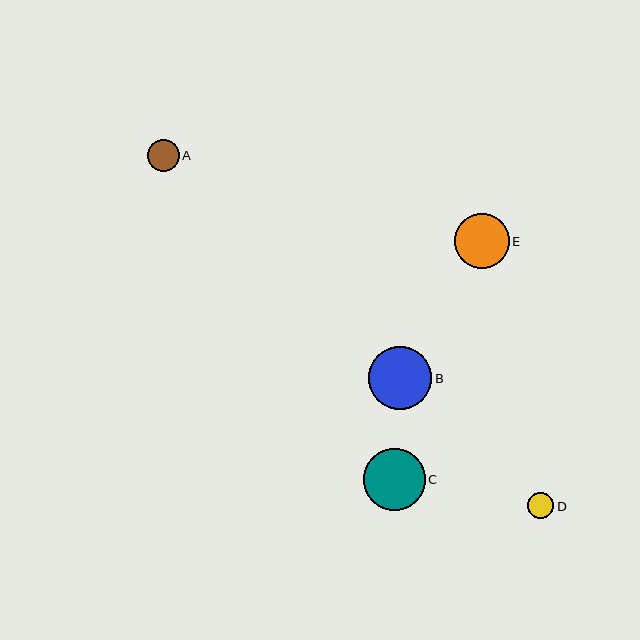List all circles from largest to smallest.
From largest to smallest: B, C, E, A, D.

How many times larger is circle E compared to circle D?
Circle E is approximately 2.1 times the size of circle D.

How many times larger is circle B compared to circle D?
Circle B is approximately 2.4 times the size of circle D.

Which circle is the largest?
Circle B is the largest with a size of approximately 63 pixels.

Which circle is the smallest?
Circle D is the smallest with a size of approximately 26 pixels.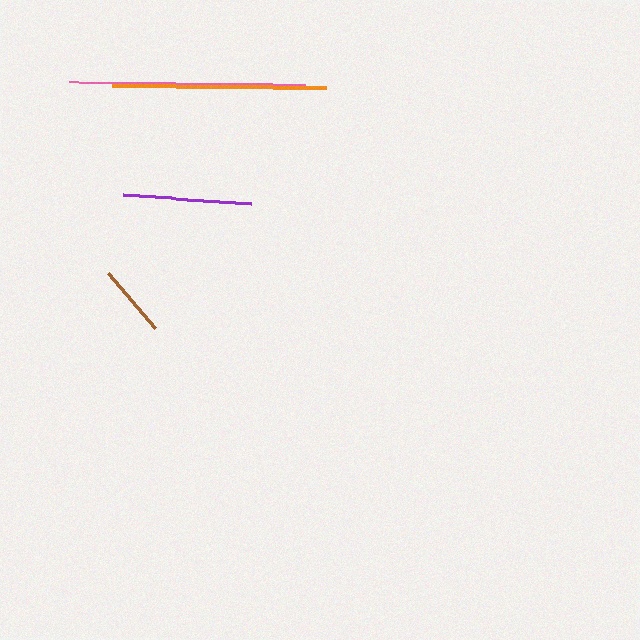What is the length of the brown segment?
The brown segment is approximately 72 pixels long.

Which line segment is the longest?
The pink line is the longest at approximately 237 pixels.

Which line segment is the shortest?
The brown line is the shortest at approximately 72 pixels.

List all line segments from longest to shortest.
From longest to shortest: pink, orange, purple, brown.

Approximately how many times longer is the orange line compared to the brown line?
The orange line is approximately 3.0 times the length of the brown line.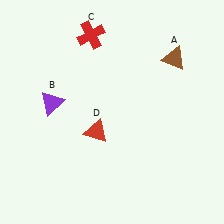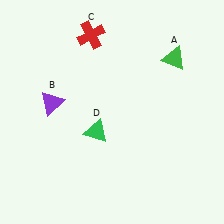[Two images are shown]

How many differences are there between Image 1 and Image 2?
There are 2 differences between the two images.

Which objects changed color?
A changed from brown to green. D changed from red to green.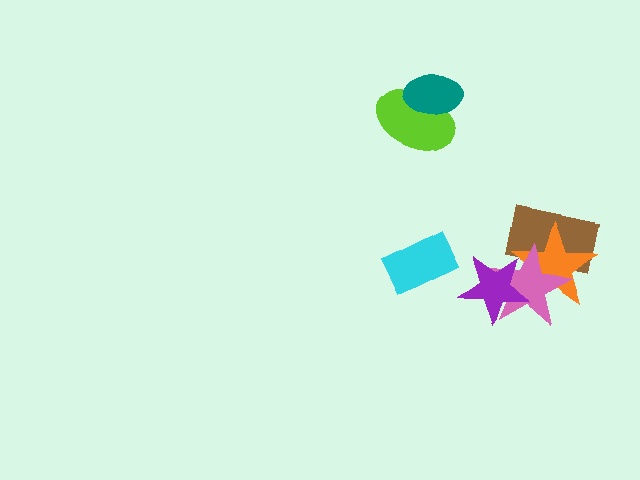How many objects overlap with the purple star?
2 objects overlap with the purple star.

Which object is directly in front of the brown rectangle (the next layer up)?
The orange star is directly in front of the brown rectangle.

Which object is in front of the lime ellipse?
The teal ellipse is in front of the lime ellipse.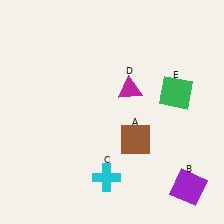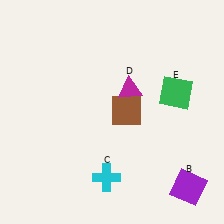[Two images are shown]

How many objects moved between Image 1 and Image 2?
1 object moved between the two images.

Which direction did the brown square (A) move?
The brown square (A) moved up.